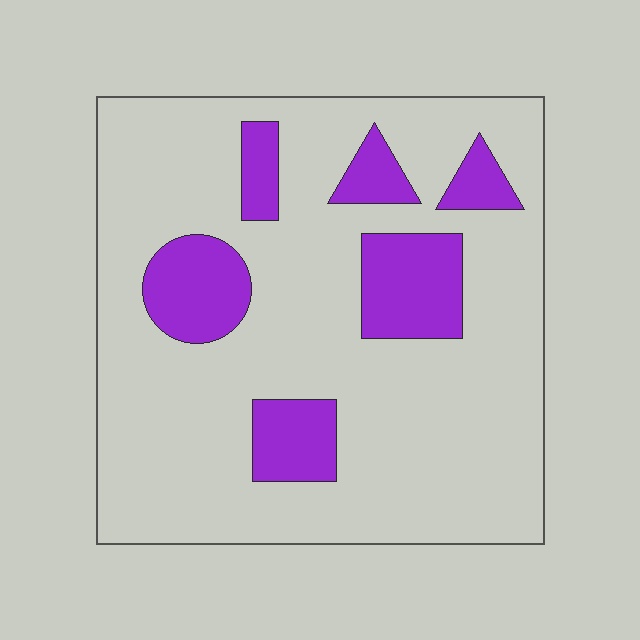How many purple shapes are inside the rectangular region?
6.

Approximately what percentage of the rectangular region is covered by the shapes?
Approximately 20%.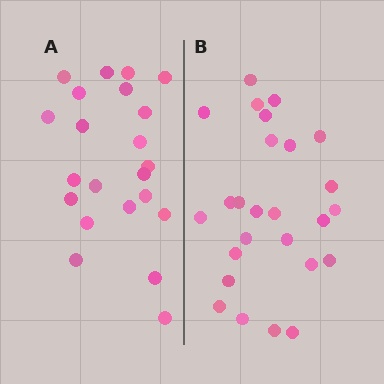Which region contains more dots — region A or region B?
Region B (the right region) has more dots.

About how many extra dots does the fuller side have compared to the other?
Region B has about 4 more dots than region A.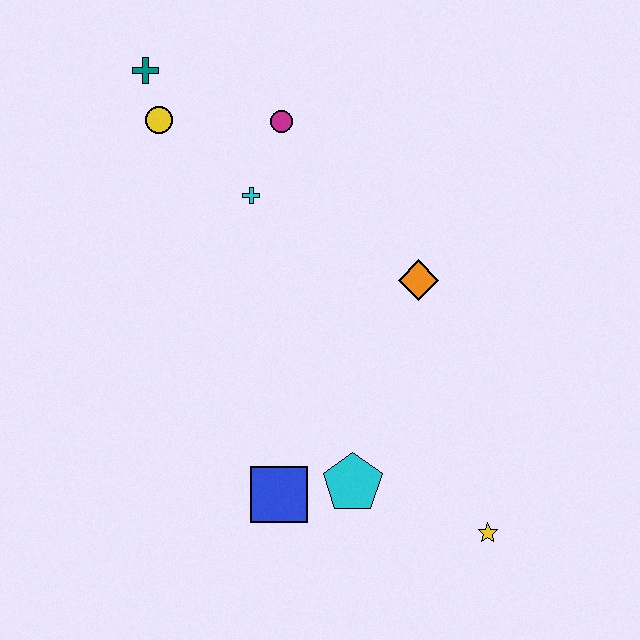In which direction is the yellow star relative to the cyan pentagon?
The yellow star is to the right of the cyan pentagon.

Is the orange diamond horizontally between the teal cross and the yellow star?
Yes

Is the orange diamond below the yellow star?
No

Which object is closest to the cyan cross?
The magenta circle is closest to the cyan cross.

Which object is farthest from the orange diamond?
The teal cross is farthest from the orange diamond.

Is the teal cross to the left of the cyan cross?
Yes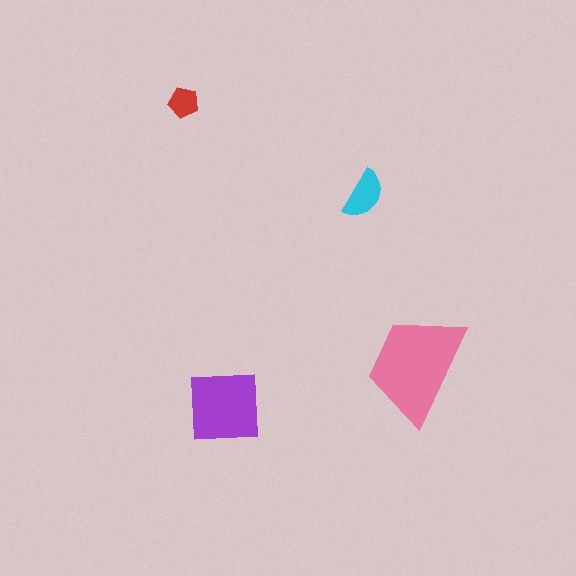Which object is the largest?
The pink trapezoid.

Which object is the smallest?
The red pentagon.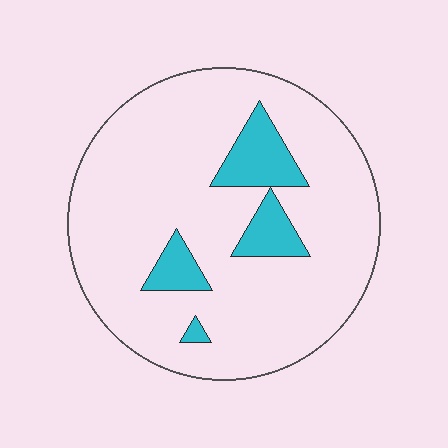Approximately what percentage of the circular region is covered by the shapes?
Approximately 15%.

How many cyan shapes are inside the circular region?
4.